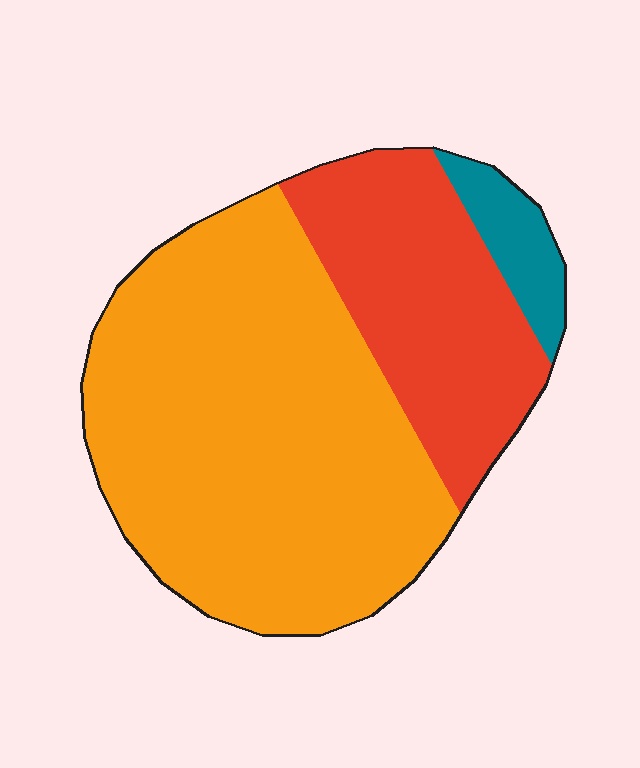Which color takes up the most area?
Orange, at roughly 65%.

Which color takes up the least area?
Teal, at roughly 5%.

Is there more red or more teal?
Red.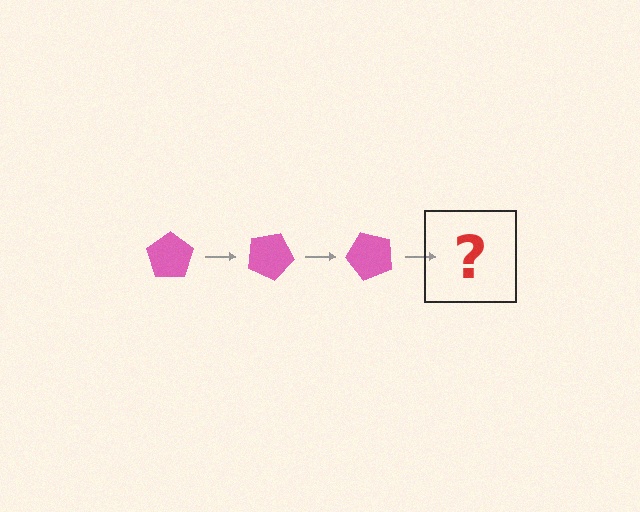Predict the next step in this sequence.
The next step is a pink pentagon rotated 75 degrees.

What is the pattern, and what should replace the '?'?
The pattern is that the pentagon rotates 25 degrees each step. The '?' should be a pink pentagon rotated 75 degrees.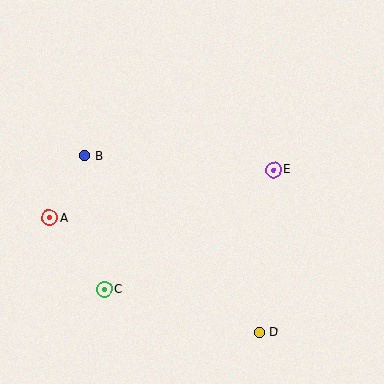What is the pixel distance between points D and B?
The distance between D and B is 248 pixels.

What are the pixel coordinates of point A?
Point A is at (49, 218).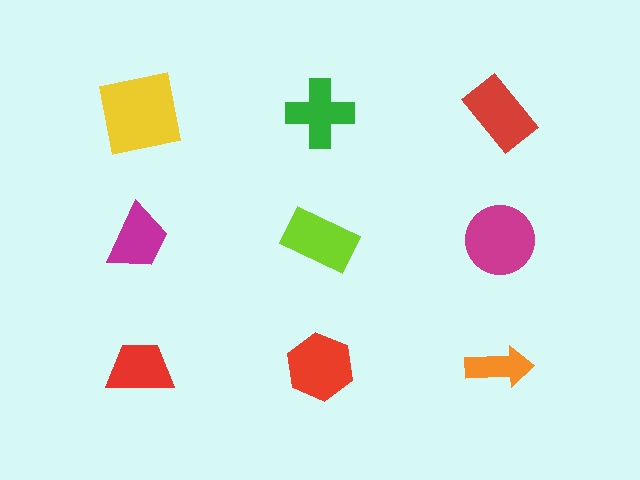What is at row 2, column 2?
A lime rectangle.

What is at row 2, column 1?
A magenta trapezoid.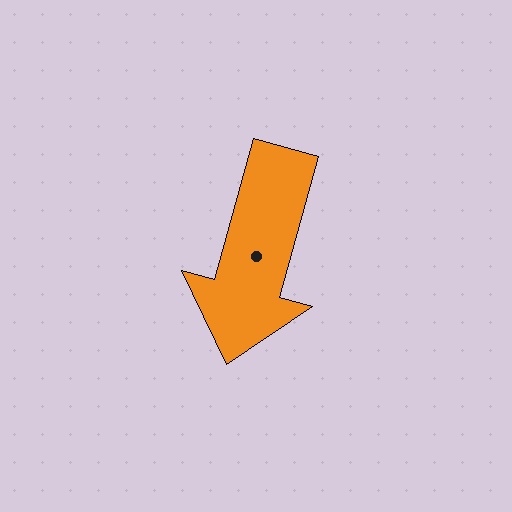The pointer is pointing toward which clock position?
Roughly 7 o'clock.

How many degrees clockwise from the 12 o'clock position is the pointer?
Approximately 195 degrees.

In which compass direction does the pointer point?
South.